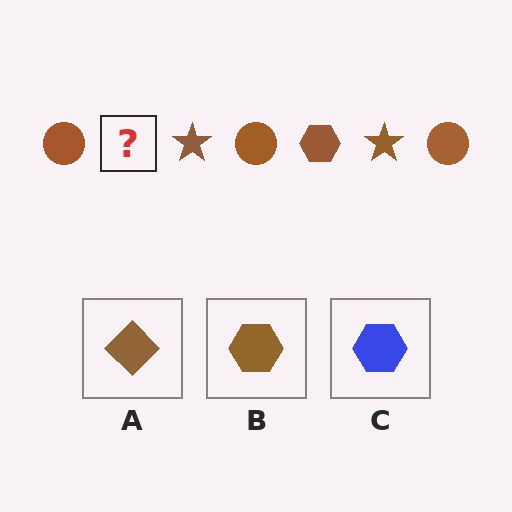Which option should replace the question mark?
Option B.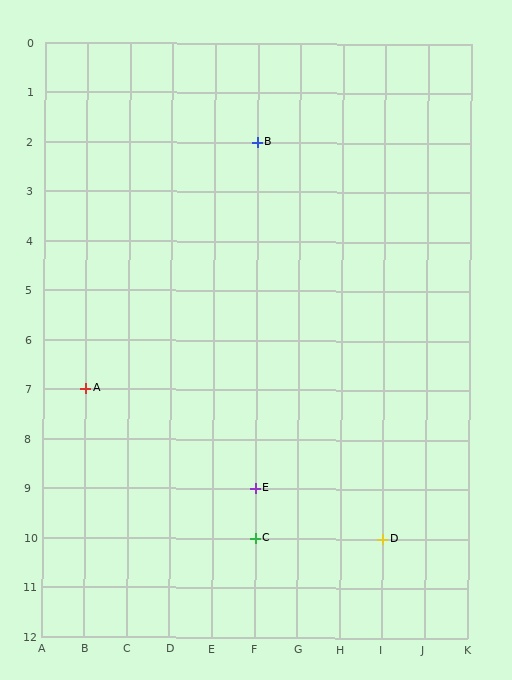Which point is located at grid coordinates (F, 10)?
Point C is at (F, 10).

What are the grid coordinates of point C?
Point C is at grid coordinates (F, 10).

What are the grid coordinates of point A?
Point A is at grid coordinates (B, 7).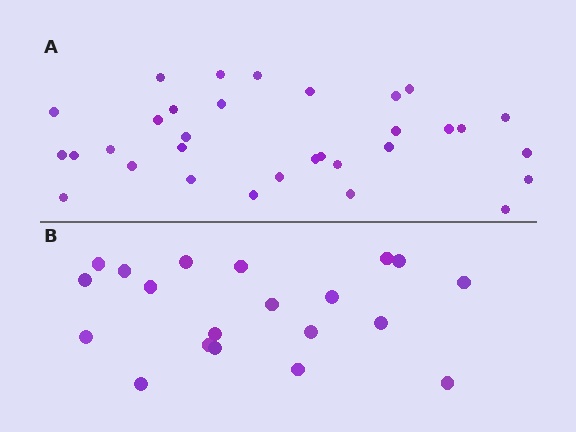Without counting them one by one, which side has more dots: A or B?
Region A (the top region) has more dots.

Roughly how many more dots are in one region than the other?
Region A has roughly 12 or so more dots than region B.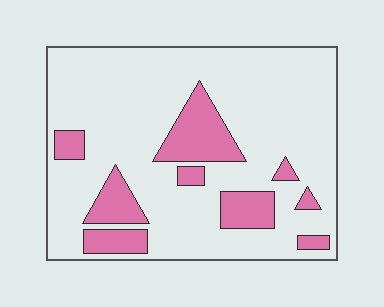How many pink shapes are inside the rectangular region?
9.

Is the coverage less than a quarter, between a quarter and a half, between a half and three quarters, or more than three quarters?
Less than a quarter.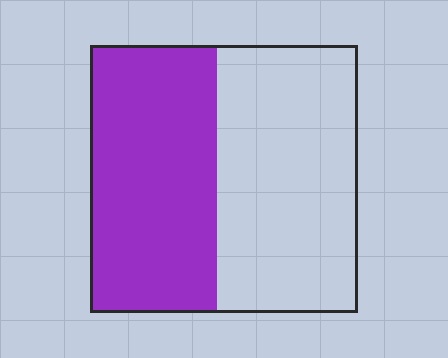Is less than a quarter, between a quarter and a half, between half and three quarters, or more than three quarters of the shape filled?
Between a quarter and a half.